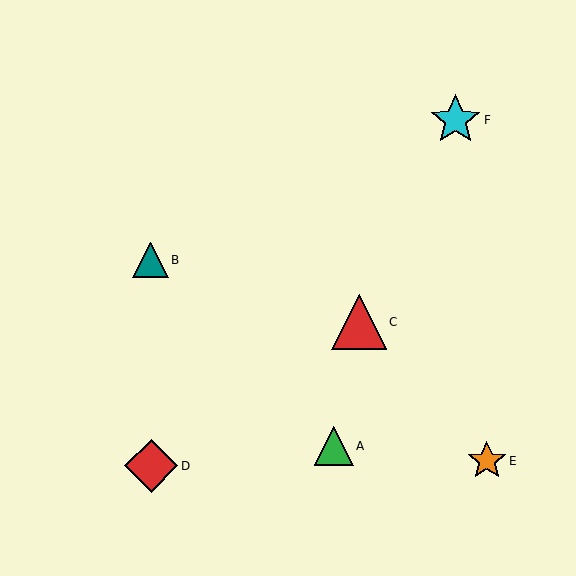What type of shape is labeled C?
Shape C is a red triangle.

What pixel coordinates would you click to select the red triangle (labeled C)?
Click at (359, 322) to select the red triangle C.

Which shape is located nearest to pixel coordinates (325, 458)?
The green triangle (labeled A) at (334, 446) is nearest to that location.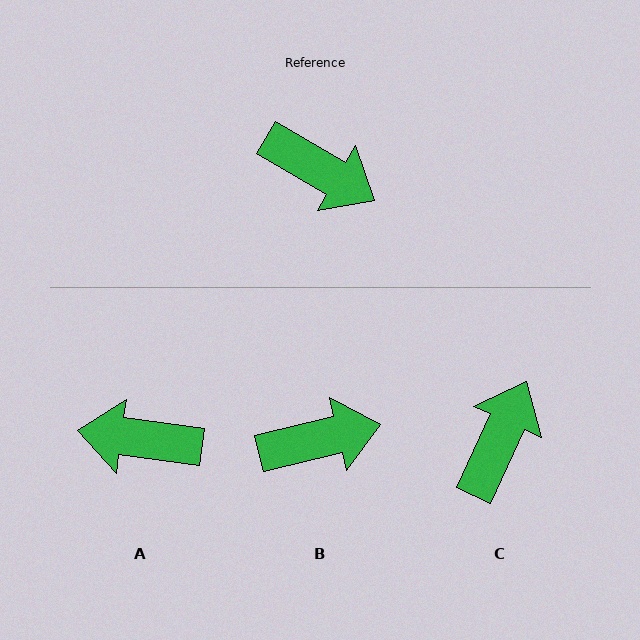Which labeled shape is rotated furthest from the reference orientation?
A, about 157 degrees away.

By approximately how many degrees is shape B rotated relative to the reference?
Approximately 44 degrees counter-clockwise.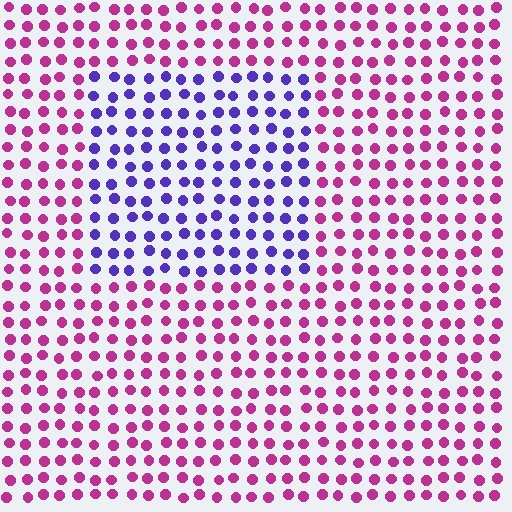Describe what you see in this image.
The image is filled with small magenta elements in a uniform arrangement. A rectangle-shaped region is visible where the elements are tinted to a slightly different hue, forming a subtle color boundary.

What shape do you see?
I see a rectangle.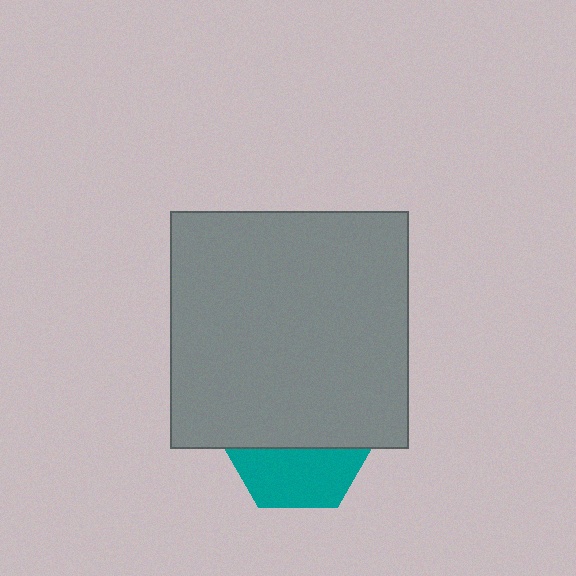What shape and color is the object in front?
The object in front is a gray square.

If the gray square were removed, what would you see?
You would see the complete teal hexagon.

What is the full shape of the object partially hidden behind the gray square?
The partially hidden object is a teal hexagon.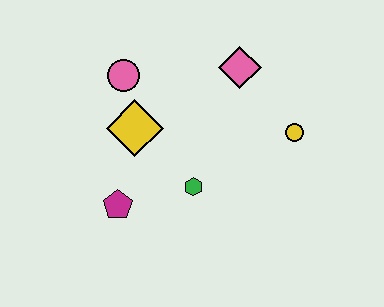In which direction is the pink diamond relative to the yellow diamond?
The pink diamond is to the right of the yellow diamond.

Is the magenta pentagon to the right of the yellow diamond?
No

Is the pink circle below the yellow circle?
No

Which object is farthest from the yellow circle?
The magenta pentagon is farthest from the yellow circle.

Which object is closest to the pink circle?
The yellow diamond is closest to the pink circle.